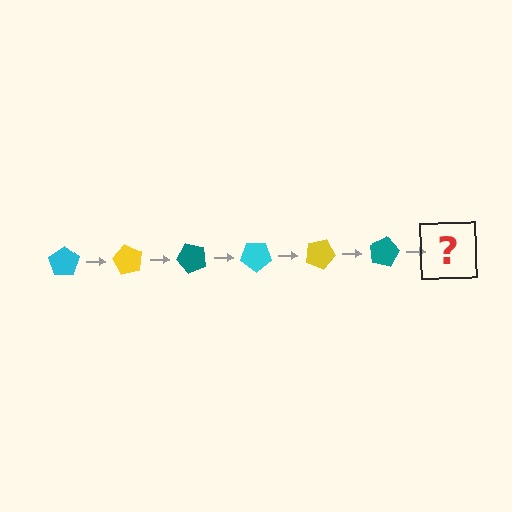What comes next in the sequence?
The next element should be a cyan pentagon, rotated 360 degrees from the start.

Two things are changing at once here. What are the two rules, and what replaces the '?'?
The two rules are that it rotates 60 degrees each step and the color cycles through cyan, yellow, and teal. The '?' should be a cyan pentagon, rotated 360 degrees from the start.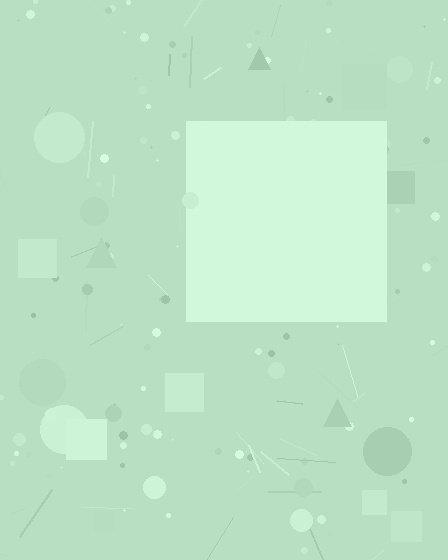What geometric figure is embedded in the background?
A square is embedded in the background.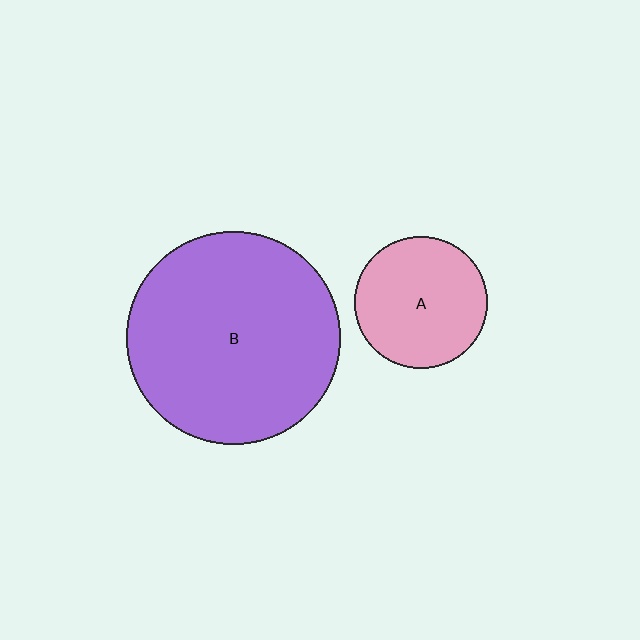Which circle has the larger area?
Circle B (purple).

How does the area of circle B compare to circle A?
Approximately 2.6 times.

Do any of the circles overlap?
No, none of the circles overlap.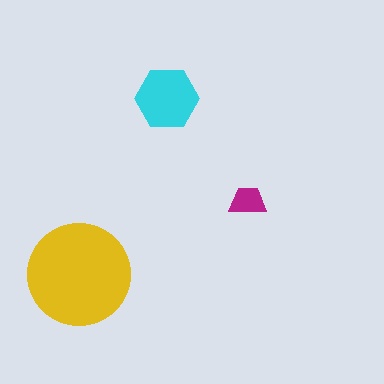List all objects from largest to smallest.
The yellow circle, the cyan hexagon, the magenta trapezoid.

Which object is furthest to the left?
The yellow circle is leftmost.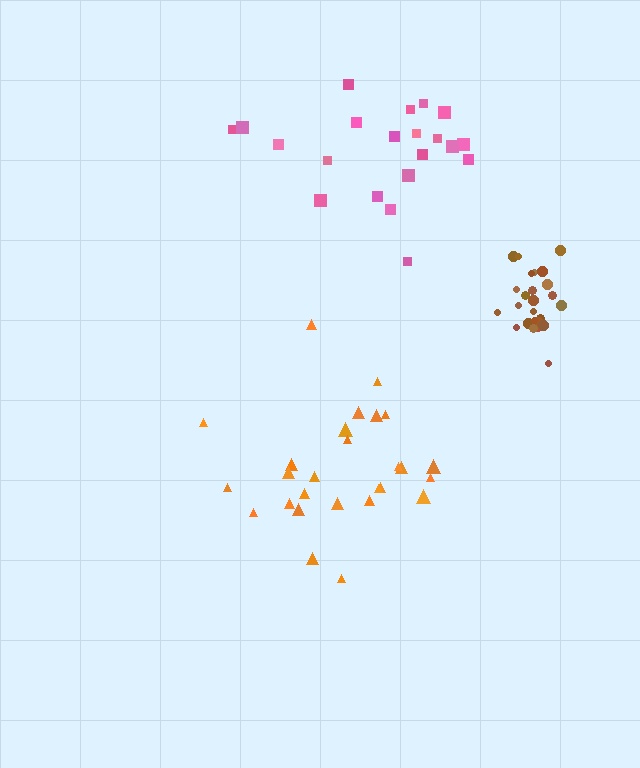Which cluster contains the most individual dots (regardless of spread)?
Orange (27).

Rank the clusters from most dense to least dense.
brown, orange, pink.